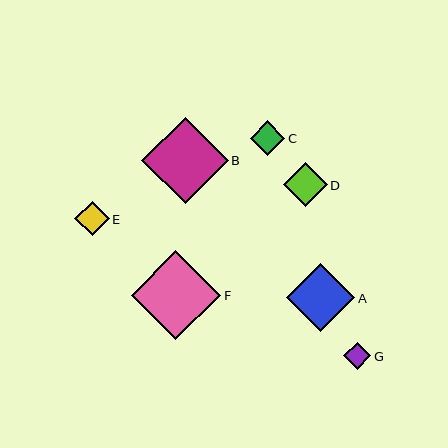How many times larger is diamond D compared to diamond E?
Diamond D is approximately 1.3 times the size of diamond E.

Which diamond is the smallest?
Diamond G is the smallest with a size of approximately 27 pixels.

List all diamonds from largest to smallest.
From largest to smallest: F, B, A, D, C, E, G.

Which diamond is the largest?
Diamond F is the largest with a size of approximately 90 pixels.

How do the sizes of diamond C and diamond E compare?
Diamond C and diamond E are approximately the same size.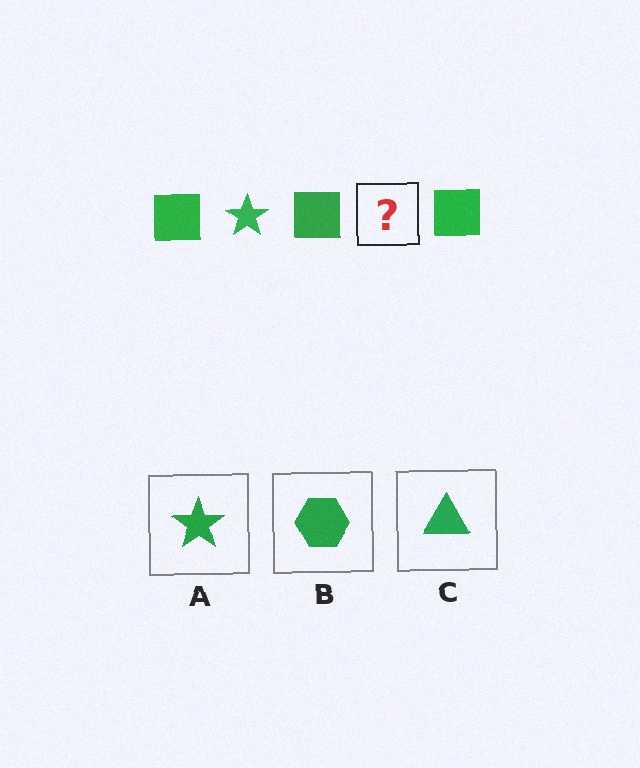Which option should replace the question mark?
Option A.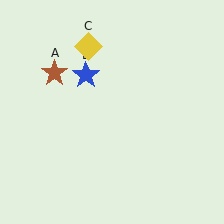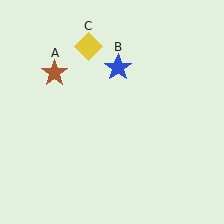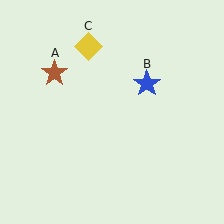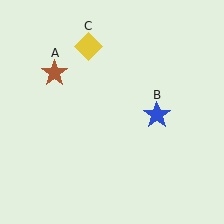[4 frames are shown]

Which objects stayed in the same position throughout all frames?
Brown star (object A) and yellow diamond (object C) remained stationary.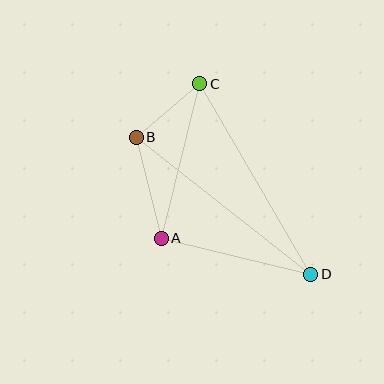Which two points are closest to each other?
Points B and C are closest to each other.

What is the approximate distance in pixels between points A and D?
The distance between A and D is approximately 154 pixels.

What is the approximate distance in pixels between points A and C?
The distance between A and C is approximately 159 pixels.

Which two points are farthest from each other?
Points B and D are farthest from each other.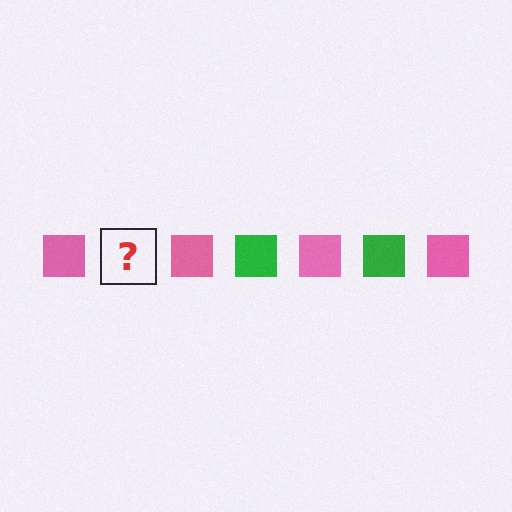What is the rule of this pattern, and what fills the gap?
The rule is that the pattern cycles through pink, green squares. The gap should be filled with a green square.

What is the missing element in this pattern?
The missing element is a green square.